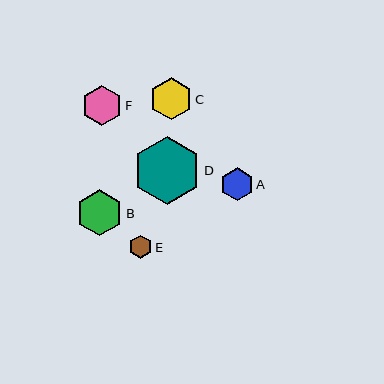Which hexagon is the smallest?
Hexagon E is the smallest with a size of approximately 23 pixels.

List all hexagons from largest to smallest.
From largest to smallest: D, B, C, F, A, E.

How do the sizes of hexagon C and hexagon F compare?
Hexagon C and hexagon F are approximately the same size.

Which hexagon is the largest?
Hexagon D is the largest with a size of approximately 68 pixels.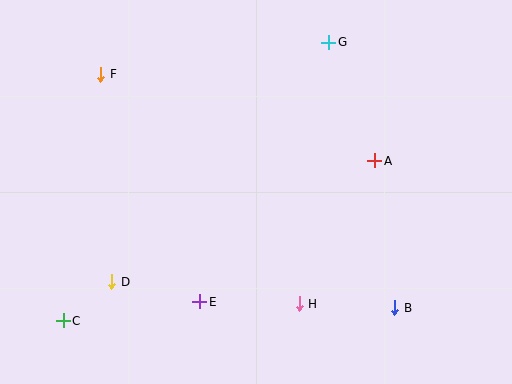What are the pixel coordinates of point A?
Point A is at (375, 161).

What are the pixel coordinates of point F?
Point F is at (101, 74).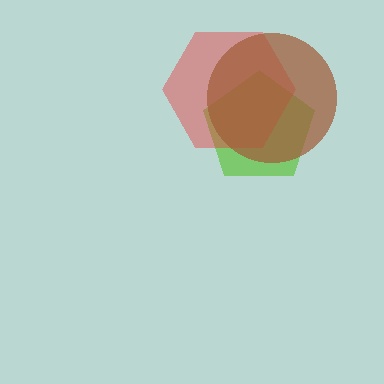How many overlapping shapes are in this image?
There are 3 overlapping shapes in the image.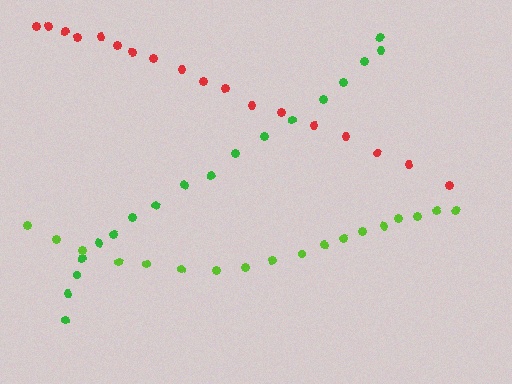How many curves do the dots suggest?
There are 3 distinct paths.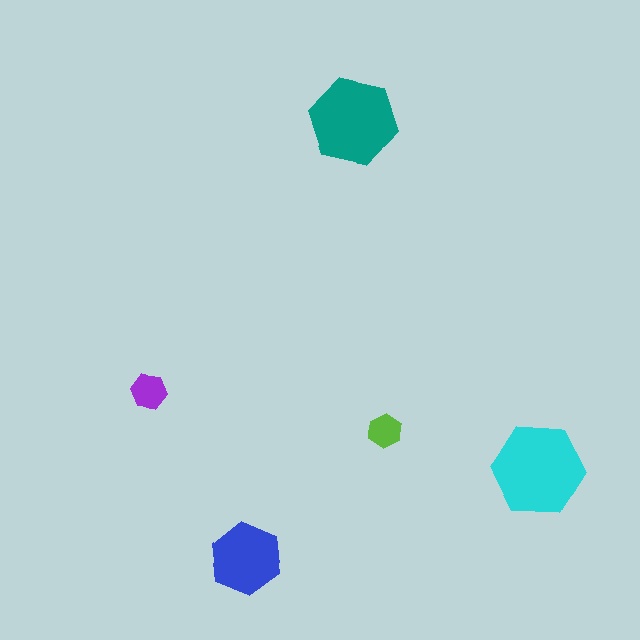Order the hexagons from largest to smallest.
the cyan one, the teal one, the blue one, the purple one, the lime one.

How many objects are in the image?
There are 5 objects in the image.